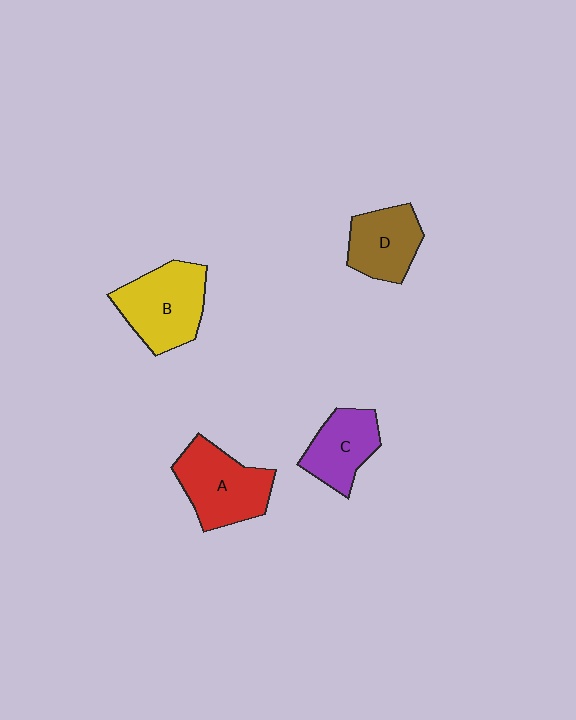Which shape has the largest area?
Shape B (yellow).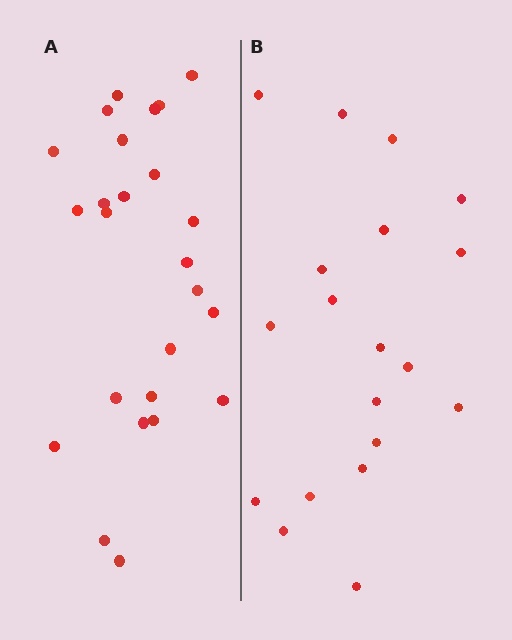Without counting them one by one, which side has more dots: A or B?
Region A (the left region) has more dots.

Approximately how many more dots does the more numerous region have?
Region A has about 6 more dots than region B.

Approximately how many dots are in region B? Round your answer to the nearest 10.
About 20 dots. (The exact count is 19, which rounds to 20.)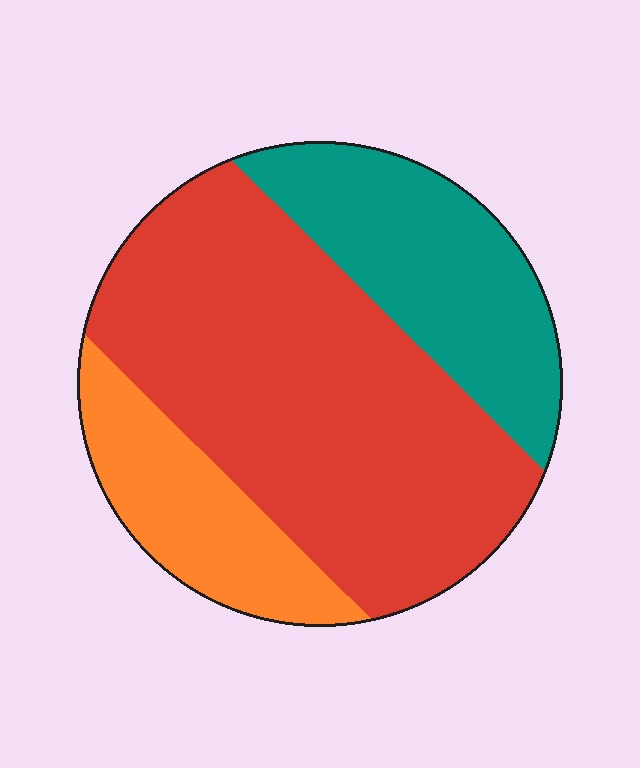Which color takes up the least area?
Orange, at roughly 15%.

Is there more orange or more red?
Red.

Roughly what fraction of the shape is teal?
Teal covers roughly 25% of the shape.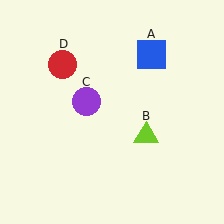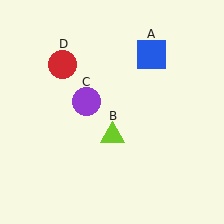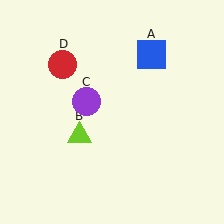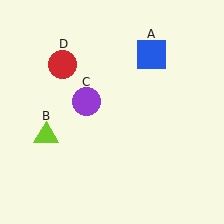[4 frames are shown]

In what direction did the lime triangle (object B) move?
The lime triangle (object B) moved left.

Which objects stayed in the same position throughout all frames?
Blue square (object A) and purple circle (object C) and red circle (object D) remained stationary.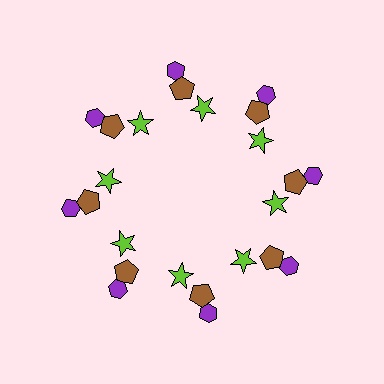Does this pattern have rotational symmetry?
Yes, this pattern has 8-fold rotational symmetry. It looks the same after rotating 45 degrees around the center.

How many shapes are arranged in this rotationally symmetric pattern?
There are 24 shapes, arranged in 8 groups of 3.